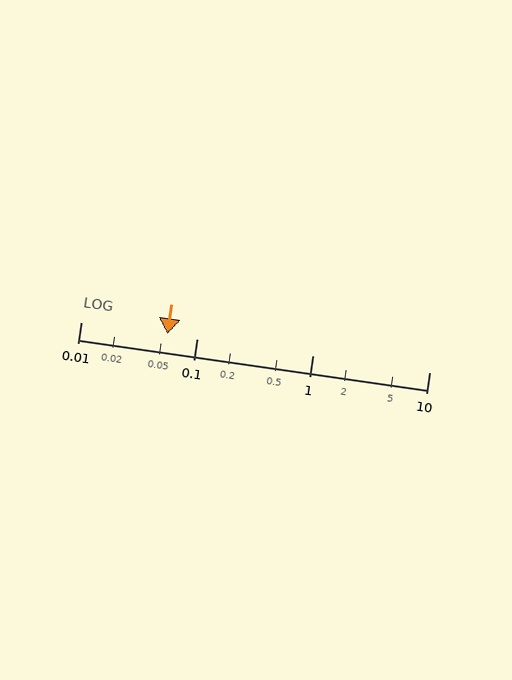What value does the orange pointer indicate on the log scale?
The pointer indicates approximately 0.056.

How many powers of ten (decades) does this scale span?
The scale spans 3 decades, from 0.01 to 10.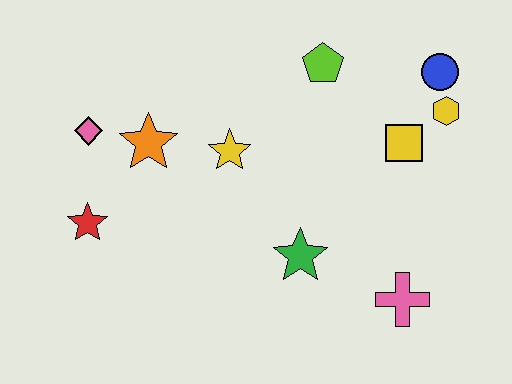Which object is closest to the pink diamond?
The orange star is closest to the pink diamond.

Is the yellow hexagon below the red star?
No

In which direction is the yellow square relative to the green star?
The yellow square is above the green star.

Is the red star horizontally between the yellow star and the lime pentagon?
No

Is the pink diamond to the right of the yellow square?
No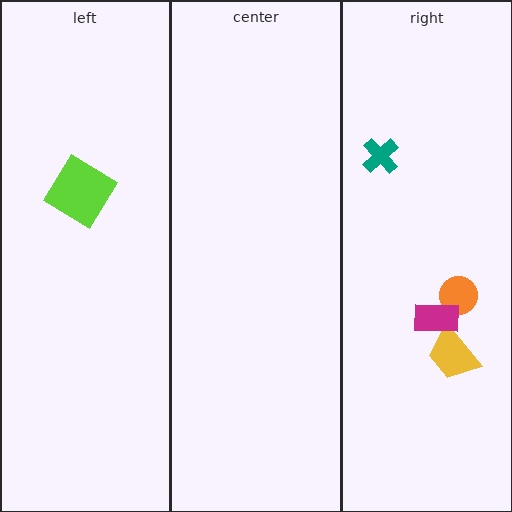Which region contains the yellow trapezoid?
The right region.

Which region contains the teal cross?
The right region.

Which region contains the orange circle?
The right region.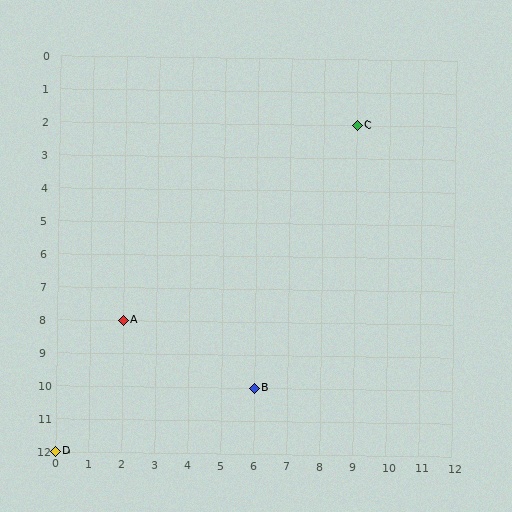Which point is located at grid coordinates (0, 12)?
Point D is at (0, 12).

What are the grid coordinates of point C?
Point C is at grid coordinates (9, 2).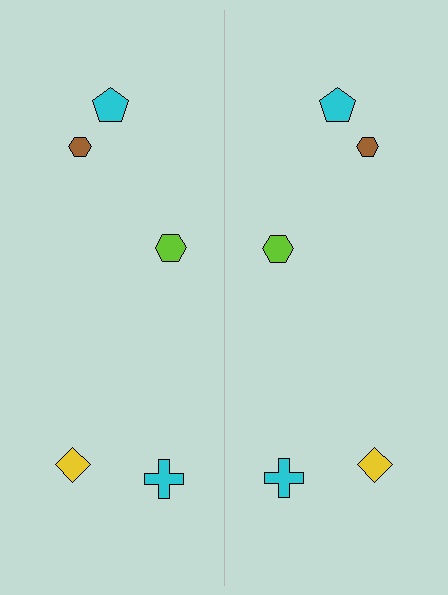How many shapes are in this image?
There are 10 shapes in this image.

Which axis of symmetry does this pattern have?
The pattern has a vertical axis of symmetry running through the center of the image.